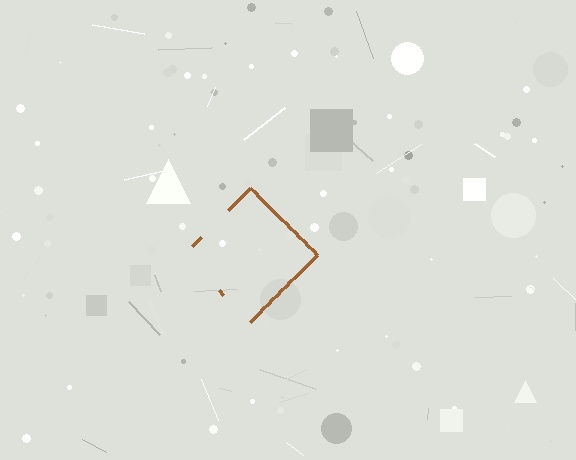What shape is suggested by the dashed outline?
The dashed outline suggests a diamond.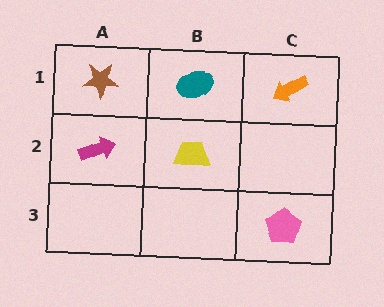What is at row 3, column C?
A pink pentagon.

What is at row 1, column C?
An orange arrow.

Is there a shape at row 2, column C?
No, that cell is empty.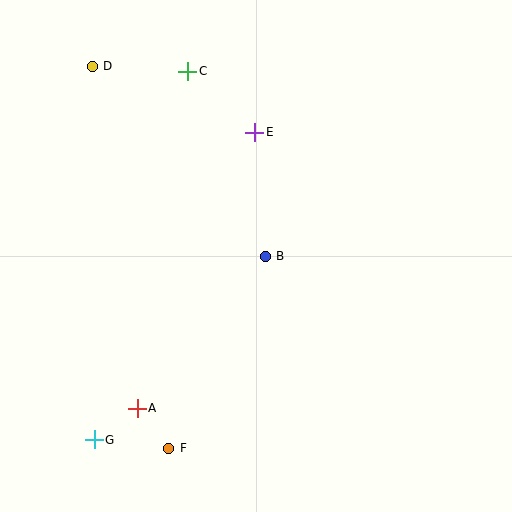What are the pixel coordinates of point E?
Point E is at (255, 132).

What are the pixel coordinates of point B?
Point B is at (265, 256).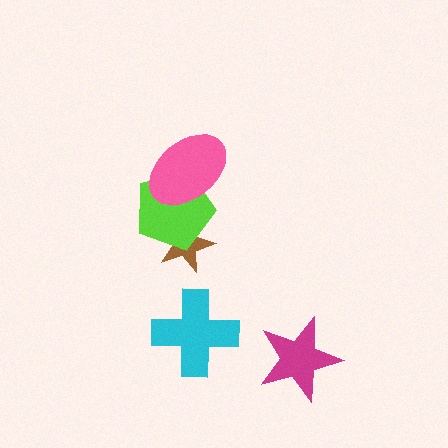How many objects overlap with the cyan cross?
0 objects overlap with the cyan cross.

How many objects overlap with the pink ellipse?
1 object overlaps with the pink ellipse.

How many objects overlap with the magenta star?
0 objects overlap with the magenta star.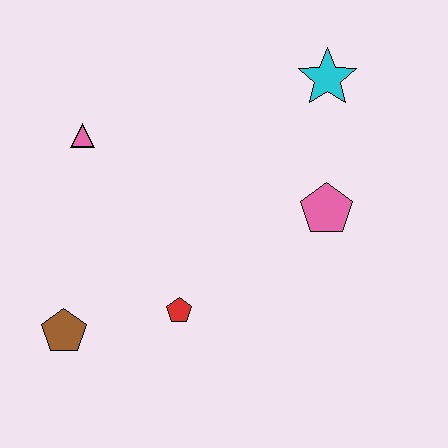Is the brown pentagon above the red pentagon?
No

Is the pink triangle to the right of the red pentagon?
No